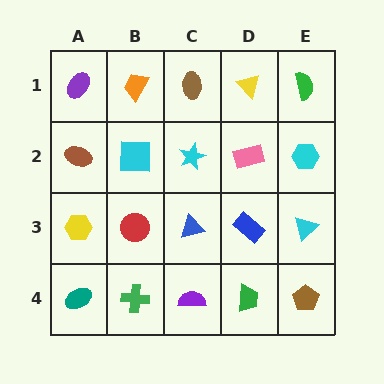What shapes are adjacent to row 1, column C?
A cyan star (row 2, column C), an orange trapezoid (row 1, column B), a yellow triangle (row 1, column D).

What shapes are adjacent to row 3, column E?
A cyan hexagon (row 2, column E), a brown pentagon (row 4, column E), a blue rectangle (row 3, column D).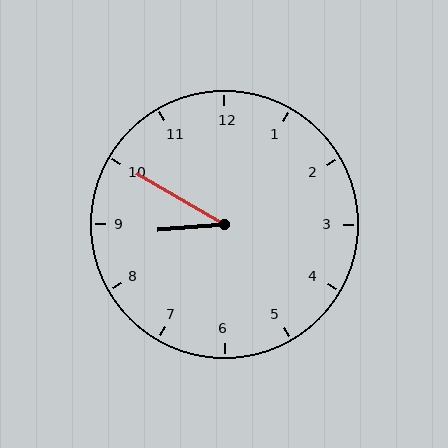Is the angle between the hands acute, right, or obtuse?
It is acute.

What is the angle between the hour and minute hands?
Approximately 35 degrees.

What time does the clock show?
8:50.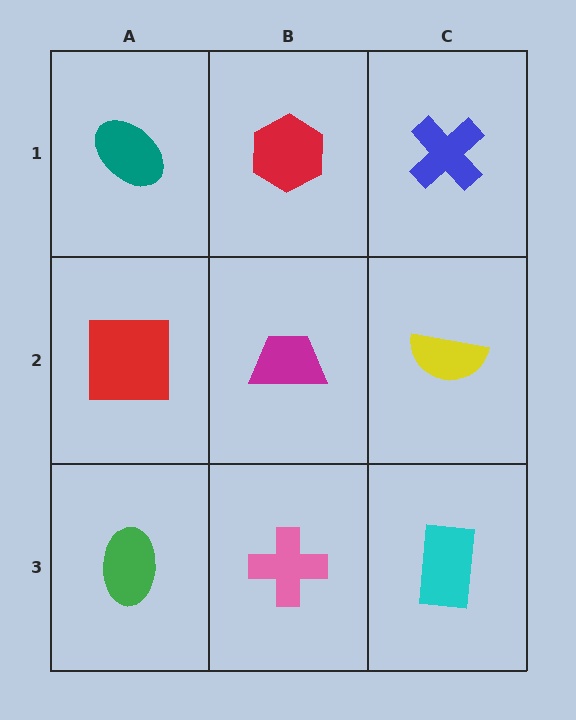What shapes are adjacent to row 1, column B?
A magenta trapezoid (row 2, column B), a teal ellipse (row 1, column A), a blue cross (row 1, column C).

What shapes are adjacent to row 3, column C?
A yellow semicircle (row 2, column C), a pink cross (row 3, column B).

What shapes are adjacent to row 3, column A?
A red square (row 2, column A), a pink cross (row 3, column B).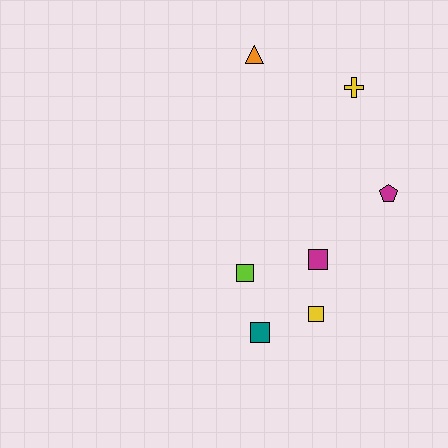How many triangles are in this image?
There is 1 triangle.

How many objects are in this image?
There are 7 objects.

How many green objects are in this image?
There are no green objects.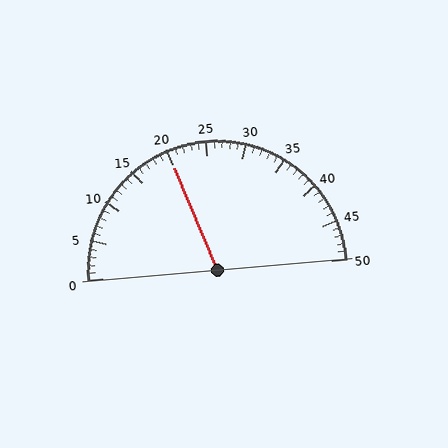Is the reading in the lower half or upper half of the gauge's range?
The reading is in the lower half of the range (0 to 50).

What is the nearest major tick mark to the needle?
The nearest major tick mark is 20.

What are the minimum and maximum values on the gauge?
The gauge ranges from 0 to 50.